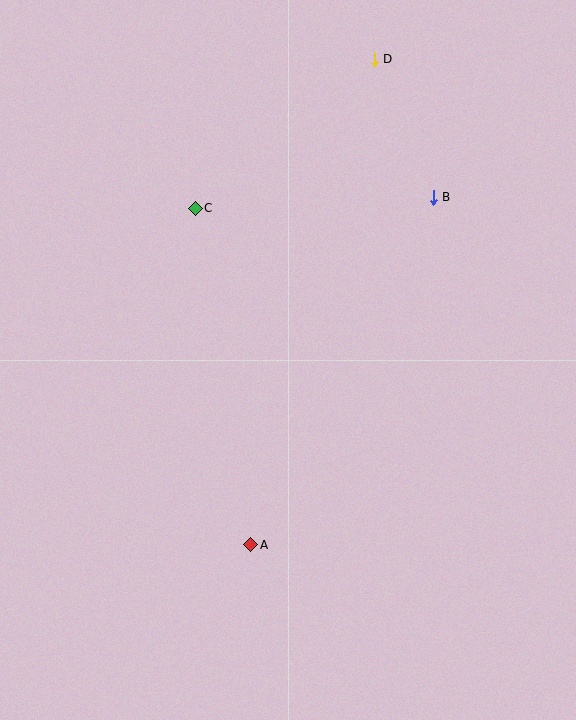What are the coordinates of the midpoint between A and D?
The midpoint between A and D is at (313, 302).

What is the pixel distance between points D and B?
The distance between D and B is 150 pixels.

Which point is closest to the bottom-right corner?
Point A is closest to the bottom-right corner.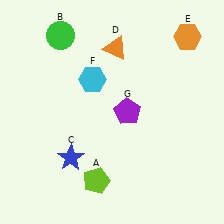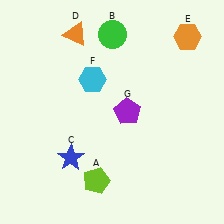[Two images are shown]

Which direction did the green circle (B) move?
The green circle (B) moved right.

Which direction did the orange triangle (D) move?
The orange triangle (D) moved left.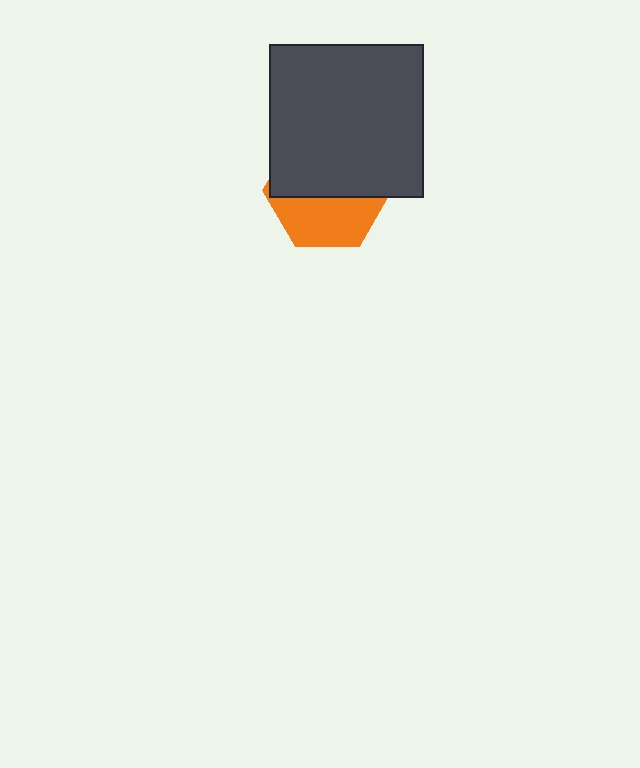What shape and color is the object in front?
The object in front is a dark gray square.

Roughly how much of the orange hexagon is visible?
A small part of it is visible (roughly 43%).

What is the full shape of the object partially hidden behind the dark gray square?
The partially hidden object is an orange hexagon.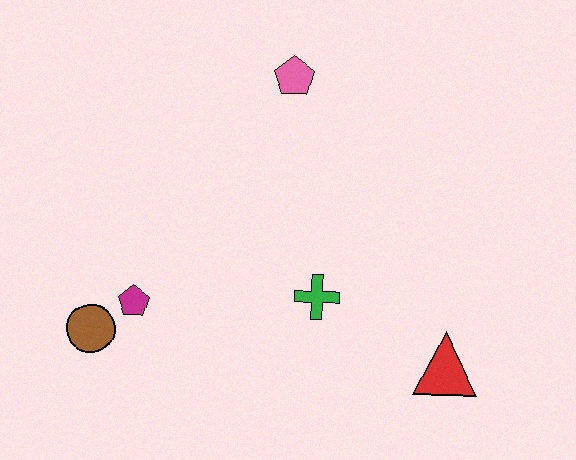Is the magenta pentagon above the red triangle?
Yes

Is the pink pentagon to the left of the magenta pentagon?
No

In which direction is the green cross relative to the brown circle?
The green cross is to the right of the brown circle.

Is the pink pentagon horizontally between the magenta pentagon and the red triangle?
Yes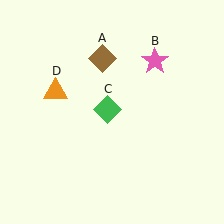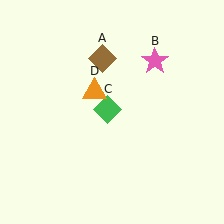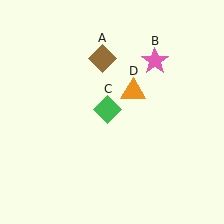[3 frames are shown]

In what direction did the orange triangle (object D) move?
The orange triangle (object D) moved right.